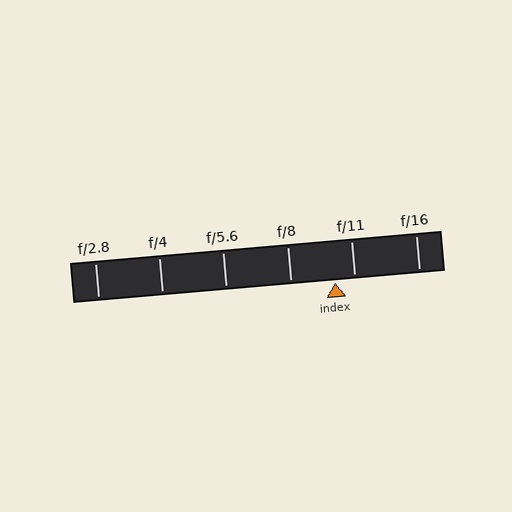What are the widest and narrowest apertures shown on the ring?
The widest aperture shown is f/2.8 and the narrowest is f/16.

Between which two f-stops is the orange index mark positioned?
The index mark is between f/8 and f/11.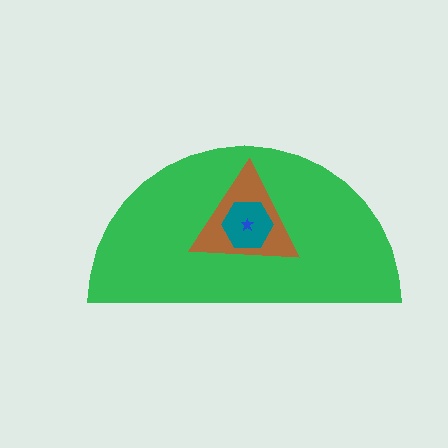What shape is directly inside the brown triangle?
The teal hexagon.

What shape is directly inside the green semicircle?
The brown triangle.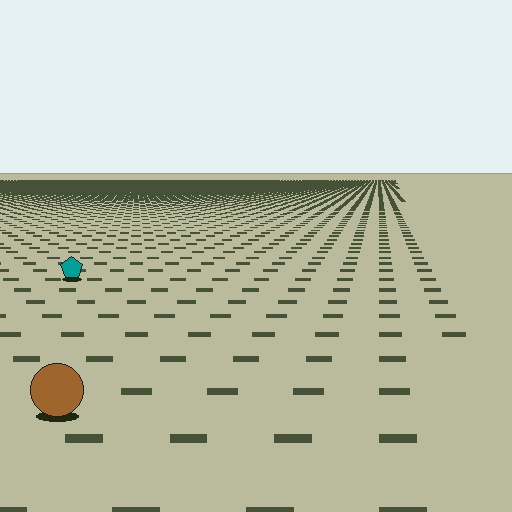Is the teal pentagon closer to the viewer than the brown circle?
No. The brown circle is closer — you can tell from the texture gradient: the ground texture is coarser near it.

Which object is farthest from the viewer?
The teal pentagon is farthest from the viewer. It appears smaller and the ground texture around it is denser.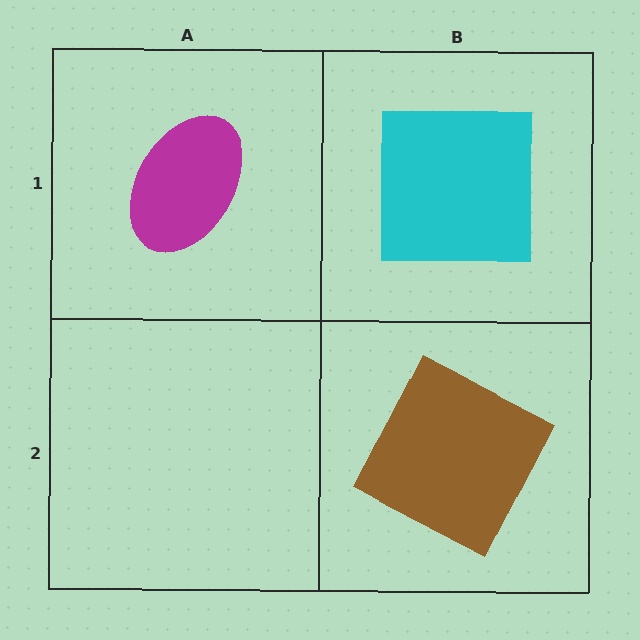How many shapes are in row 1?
2 shapes.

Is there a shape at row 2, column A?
No, that cell is empty.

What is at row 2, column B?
A brown square.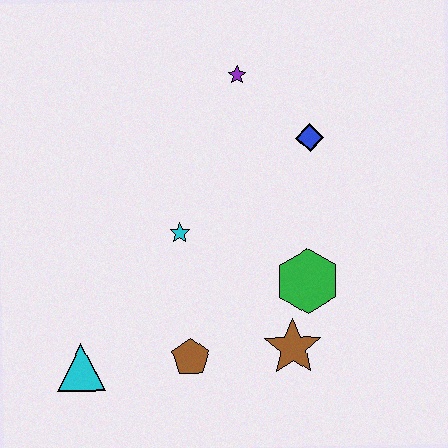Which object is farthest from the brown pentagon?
The purple star is farthest from the brown pentagon.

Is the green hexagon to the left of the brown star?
No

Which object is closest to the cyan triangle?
The brown pentagon is closest to the cyan triangle.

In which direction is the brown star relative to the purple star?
The brown star is below the purple star.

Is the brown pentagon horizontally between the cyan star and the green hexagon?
Yes